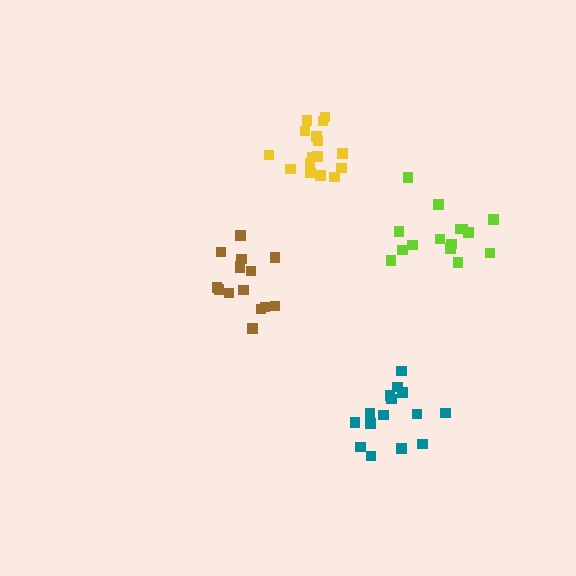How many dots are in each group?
Group 1: 16 dots, Group 2: 16 dots, Group 3: 15 dots, Group 4: 15 dots (62 total).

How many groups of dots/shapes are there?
There are 4 groups.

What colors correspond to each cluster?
The clusters are colored: yellow, teal, brown, lime.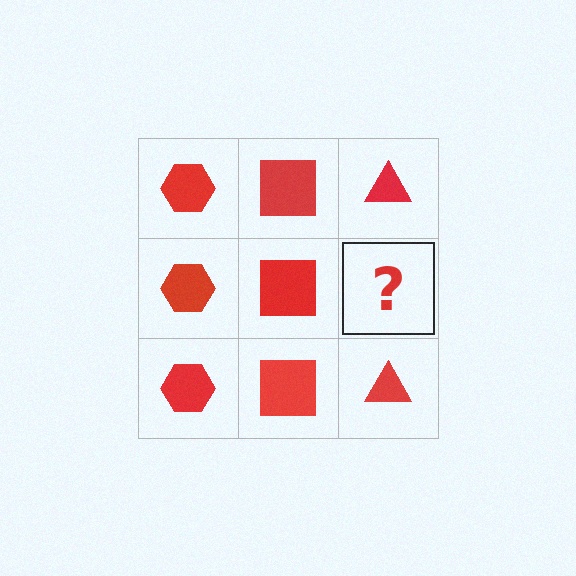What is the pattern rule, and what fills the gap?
The rule is that each column has a consistent shape. The gap should be filled with a red triangle.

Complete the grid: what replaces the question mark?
The question mark should be replaced with a red triangle.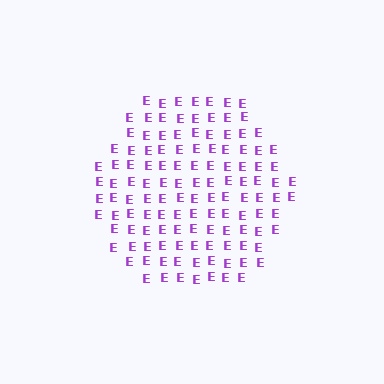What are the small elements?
The small elements are letter E's.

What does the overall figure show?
The overall figure shows a hexagon.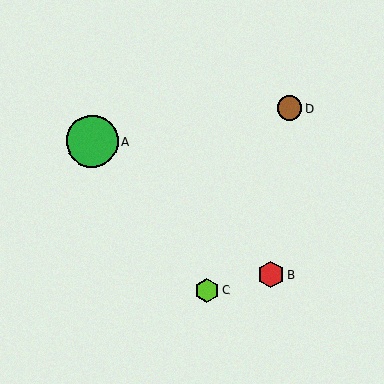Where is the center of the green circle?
The center of the green circle is at (92, 141).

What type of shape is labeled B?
Shape B is a red hexagon.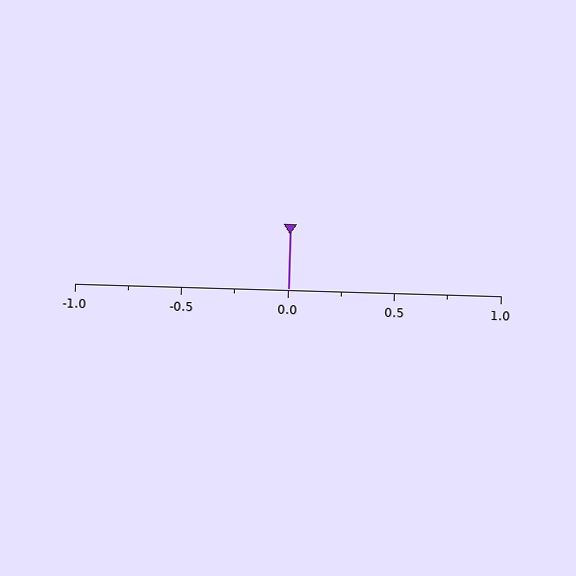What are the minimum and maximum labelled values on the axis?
The axis runs from -1.0 to 1.0.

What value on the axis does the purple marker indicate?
The marker indicates approximately 0.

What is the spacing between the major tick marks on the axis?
The major ticks are spaced 0.5 apart.